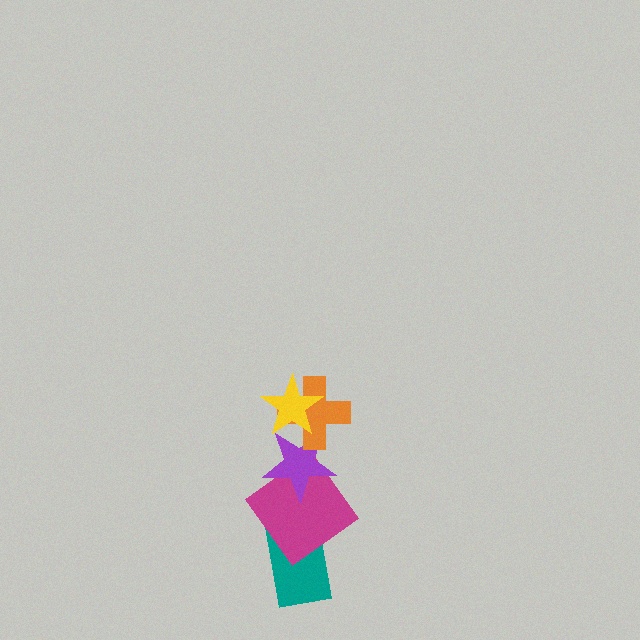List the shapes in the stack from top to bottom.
From top to bottom: the yellow star, the orange cross, the purple star, the magenta diamond, the teal rectangle.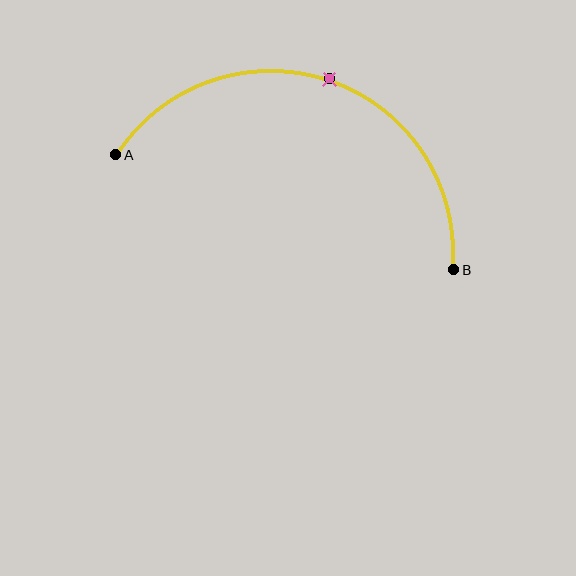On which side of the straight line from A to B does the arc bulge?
The arc bulges above the straight line connecting A and B.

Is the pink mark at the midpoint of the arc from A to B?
Yes. The pink mark lies on the arc at equal arc-length from both A and B — it is the arc midpoint.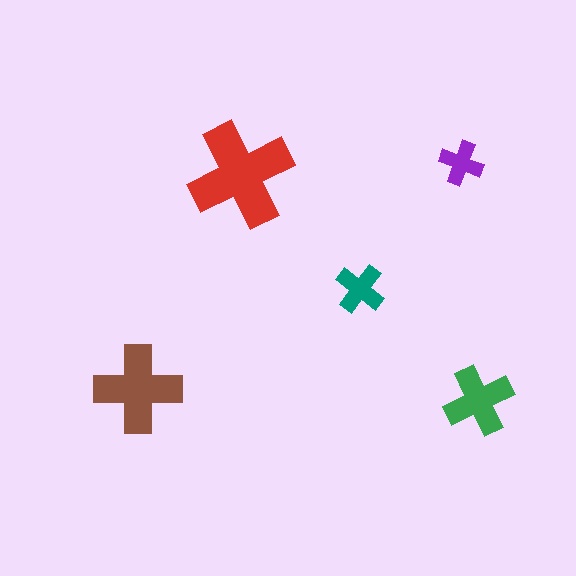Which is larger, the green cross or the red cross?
The red one.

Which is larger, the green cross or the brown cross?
The brown one.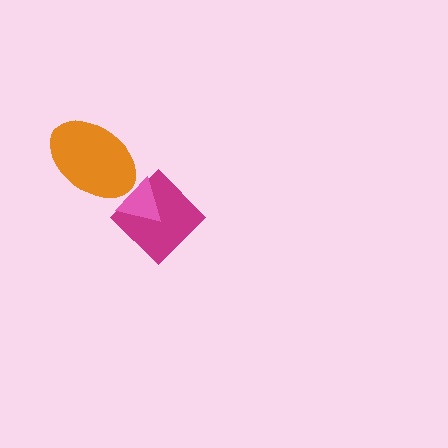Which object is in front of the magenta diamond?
The pink triangle is in front of the magenta diamond.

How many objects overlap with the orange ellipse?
1 object overlaps with the orange ellipse.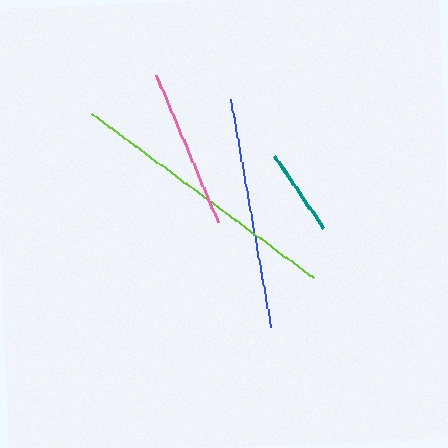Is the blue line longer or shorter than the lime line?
The lime line is longer than the blue line.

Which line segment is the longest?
The lime line is the longest at approximately 276 pixels.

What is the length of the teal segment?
The teal segment is approximately 87 pixels long.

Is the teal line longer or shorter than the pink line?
The pink line is longer than the teal line.